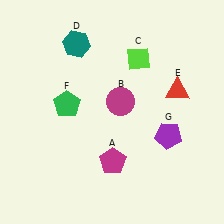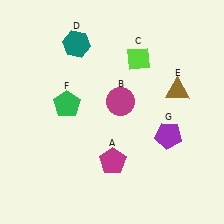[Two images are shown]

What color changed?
The triangle (E) changed from red in Image 1 to brown in Image 2.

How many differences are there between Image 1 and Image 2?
There is 1 difference between the two images.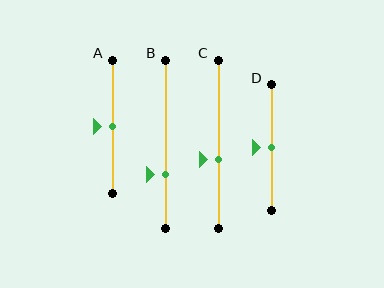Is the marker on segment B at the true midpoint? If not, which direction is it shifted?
No, the marker on segment B is shifted downward by about 18% of the segment length.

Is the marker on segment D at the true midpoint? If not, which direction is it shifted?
Yes, the marker on segment D is at the true midpoint.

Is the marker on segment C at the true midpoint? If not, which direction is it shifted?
No, the marker on segment C is shifted downward by about 9% of the segment length.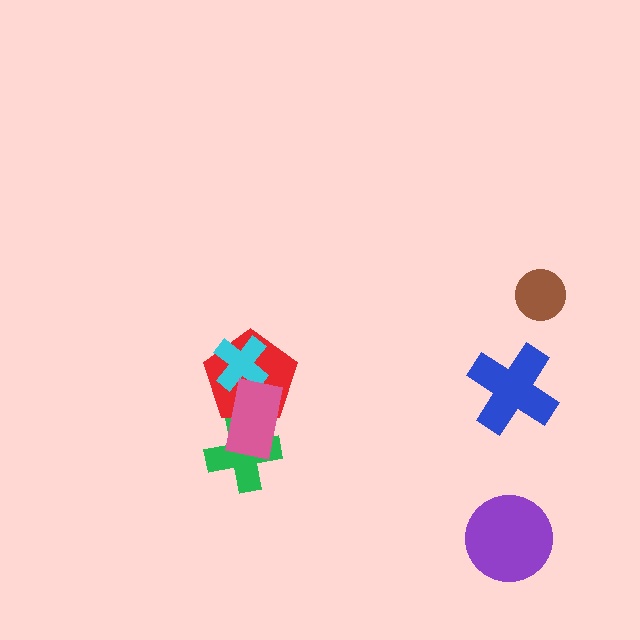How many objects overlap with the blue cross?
0 objects overlap with the blue cross.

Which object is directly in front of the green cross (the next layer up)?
The red pentagon is directly in front of the green cross.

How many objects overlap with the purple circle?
0 objects overlap with the purple circle.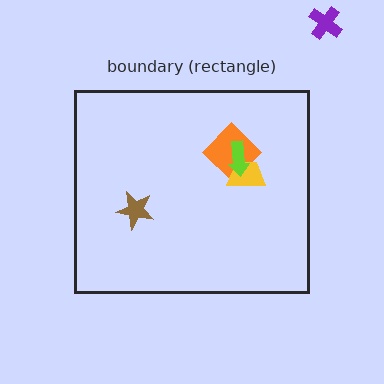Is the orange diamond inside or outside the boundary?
Inside.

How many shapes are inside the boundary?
4 inside, 1 outside.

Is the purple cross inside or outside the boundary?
Outside.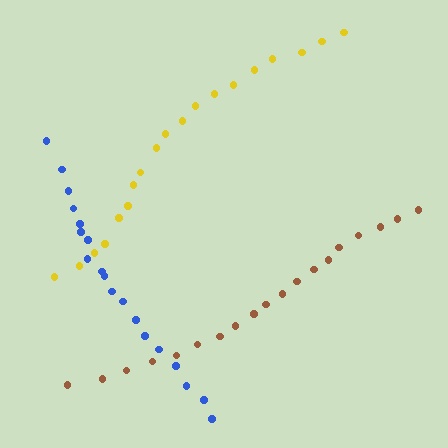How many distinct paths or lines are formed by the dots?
There are 3 distinct paths.